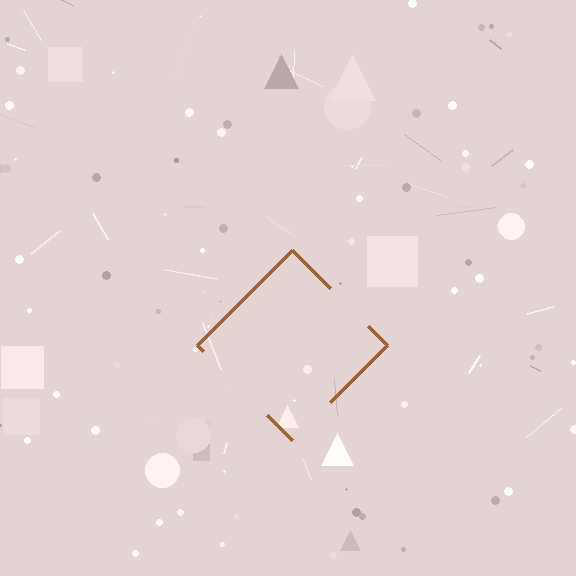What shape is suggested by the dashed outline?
The dashed outline suggests a diamond.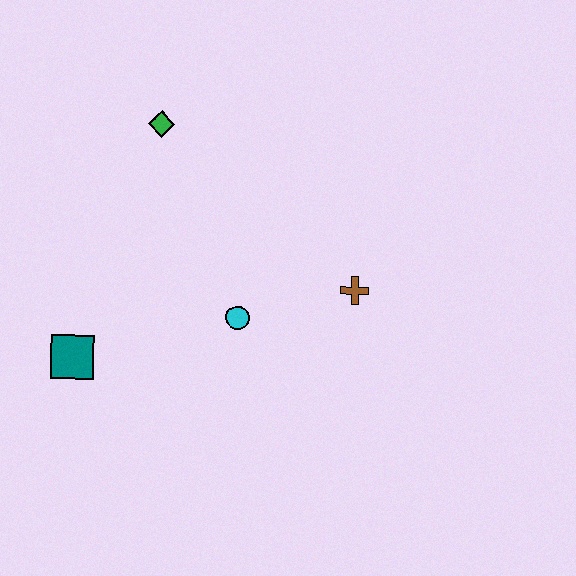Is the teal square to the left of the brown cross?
Yes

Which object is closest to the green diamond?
The cyan circle is closest to the green diamond.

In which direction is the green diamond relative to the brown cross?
The green diamond is to the left of the brown cross.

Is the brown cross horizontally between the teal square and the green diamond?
No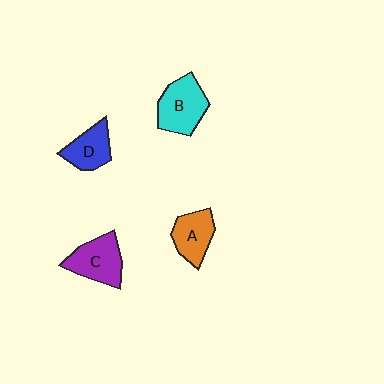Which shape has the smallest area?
Shape D (blue).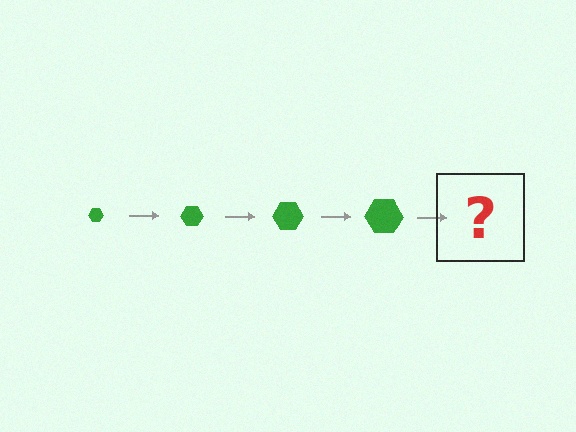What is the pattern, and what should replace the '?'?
The pattern is that the hexagon gets progressively larger each step. The '?' should be a green hexagon, larger than the previous one.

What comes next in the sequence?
The next element should be a green hexagon, larger than the previous one.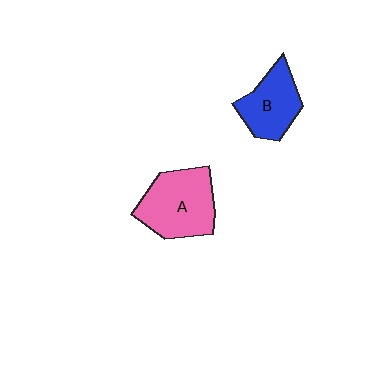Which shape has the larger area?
Shape A (pink).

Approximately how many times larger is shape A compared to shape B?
Approximately 1.4 times.